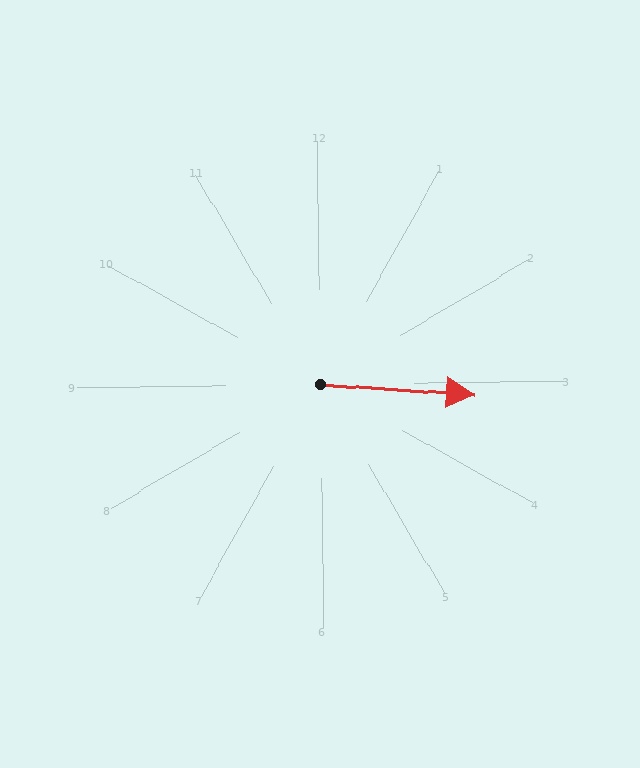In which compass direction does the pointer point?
East.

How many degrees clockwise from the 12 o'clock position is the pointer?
Approximately 95 degrees.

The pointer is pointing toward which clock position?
Roughly 3 o'clock.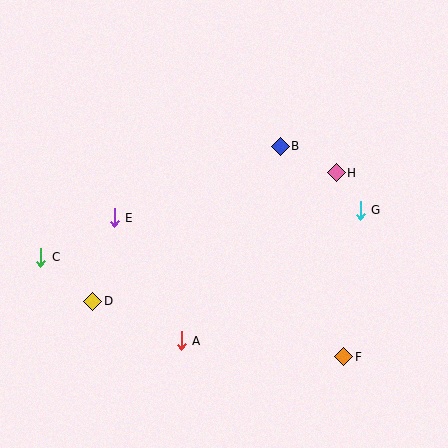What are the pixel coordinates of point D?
Point D is at (93, 301).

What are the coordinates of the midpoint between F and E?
The midpoint between F and E is at (229, 287).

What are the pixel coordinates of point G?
Point G is at (360, 210).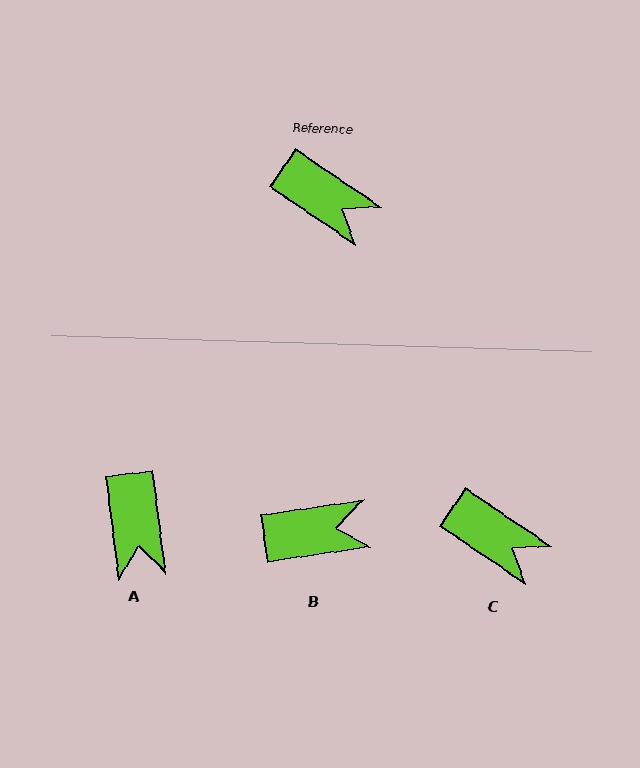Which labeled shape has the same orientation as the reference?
C.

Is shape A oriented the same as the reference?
No, it is off by about 49 degrees.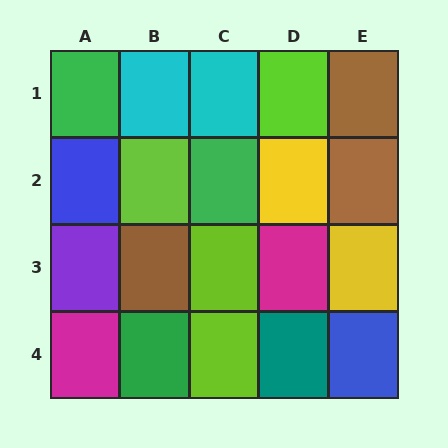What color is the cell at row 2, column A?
Blue.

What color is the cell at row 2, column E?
Brown.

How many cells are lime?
4 cells are lime.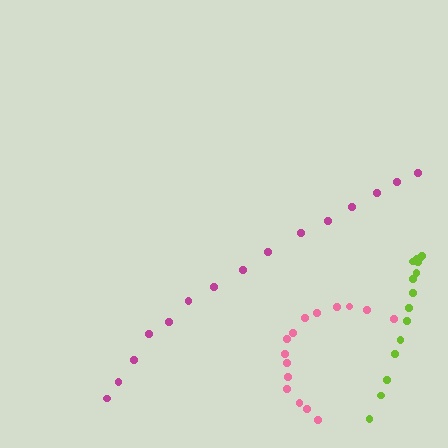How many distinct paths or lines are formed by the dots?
There are 3 distinct paths.